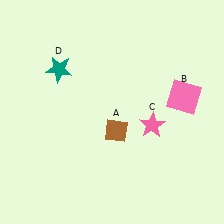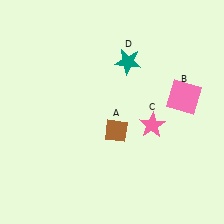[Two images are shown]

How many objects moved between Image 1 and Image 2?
1 object moved between the two images.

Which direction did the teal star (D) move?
The teal star (D) moved right.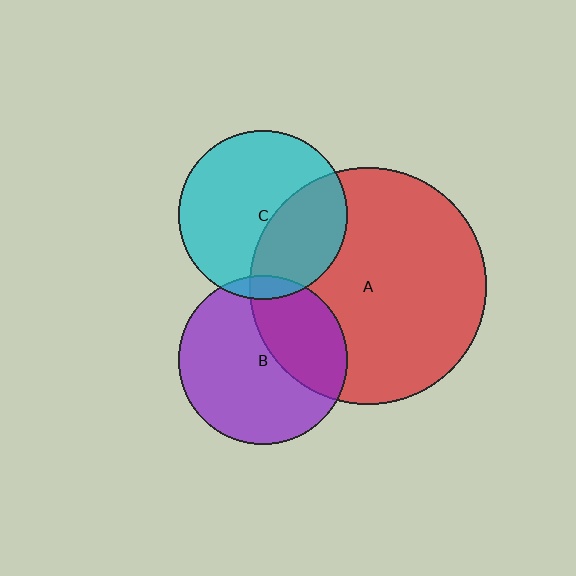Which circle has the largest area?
Circle A (red).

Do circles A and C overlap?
Yes.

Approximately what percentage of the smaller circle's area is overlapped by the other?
Approximately 35%.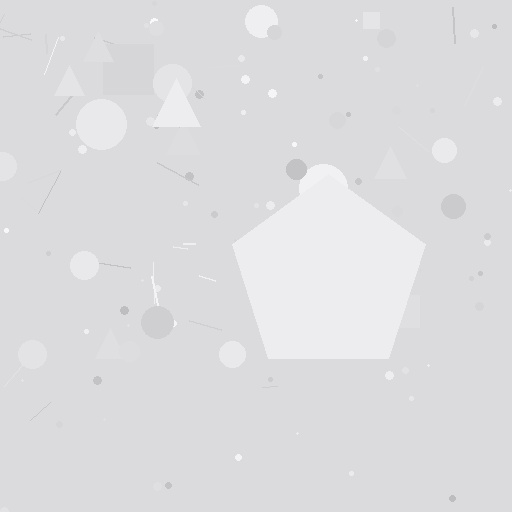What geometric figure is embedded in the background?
A pentagon is embedded in the background.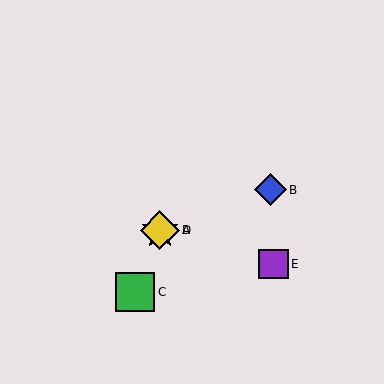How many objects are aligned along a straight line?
3 objects (A, B, D) are aligned along a straight line.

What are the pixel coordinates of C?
Object C is at (135, 292).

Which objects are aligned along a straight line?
Objects A, B, D are aligned along a straight line.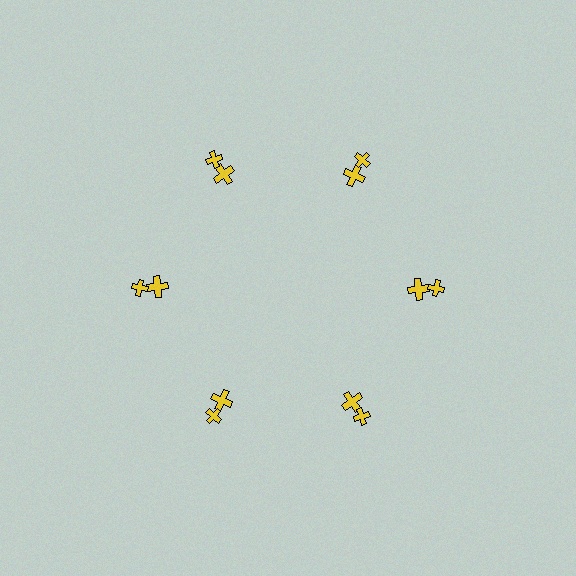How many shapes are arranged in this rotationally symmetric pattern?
There are 12 shapes, arranged in 6 groups of 2.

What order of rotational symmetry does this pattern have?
This pattern has 6-fold rotational symmetry.